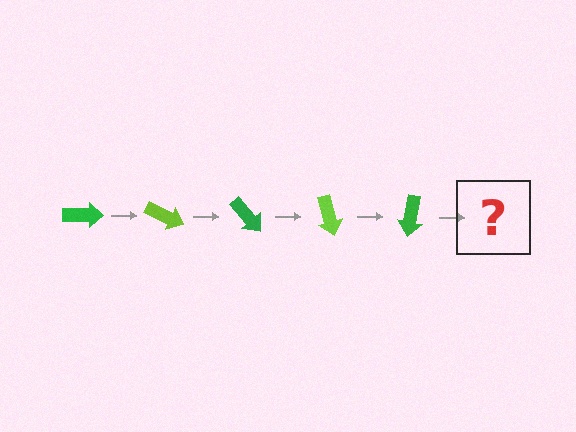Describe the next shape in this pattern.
It should be a lime arrow, rotated 125 degrees from the start.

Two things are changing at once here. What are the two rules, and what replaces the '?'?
The two rules are that it rotates 25 degrees each step and the color cycles through green and lime. The '?' should be a lime arrow, rotated 125 degrees from the start.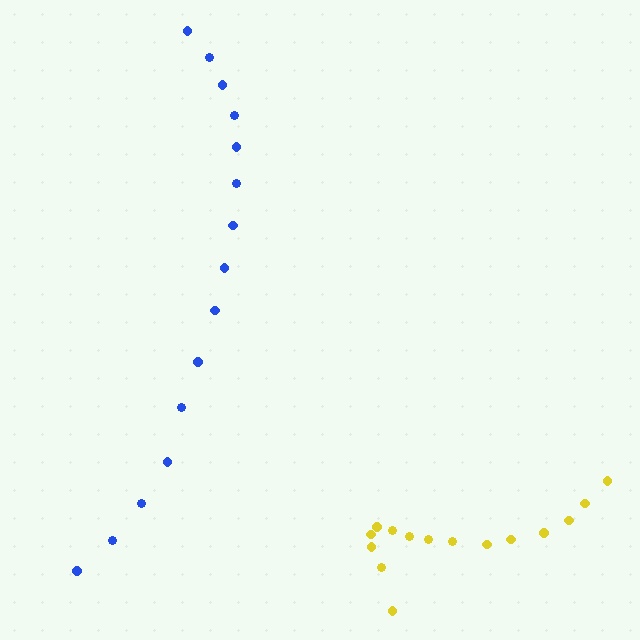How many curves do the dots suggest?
There are 2 distinct paths.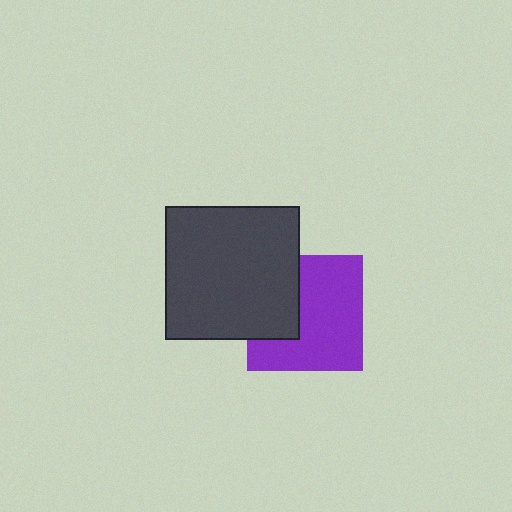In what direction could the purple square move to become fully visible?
The purple square could move right. That would shift it out from behind the dark gray square entirely.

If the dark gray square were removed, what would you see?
You would see the complete purple square.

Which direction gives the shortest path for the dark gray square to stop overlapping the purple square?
Moving left gives the shortest separation.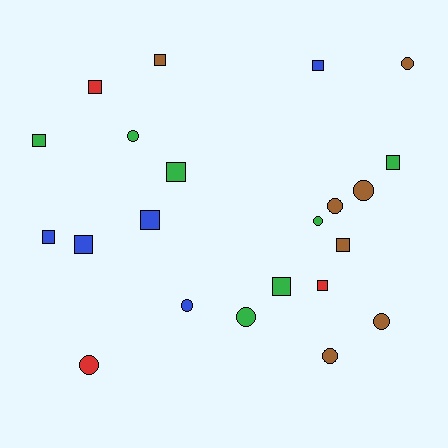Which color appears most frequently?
Brown, with 7 objects.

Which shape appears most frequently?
Square, with 12 objects.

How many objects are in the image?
There are 22 objects.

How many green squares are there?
There are 4 green squares.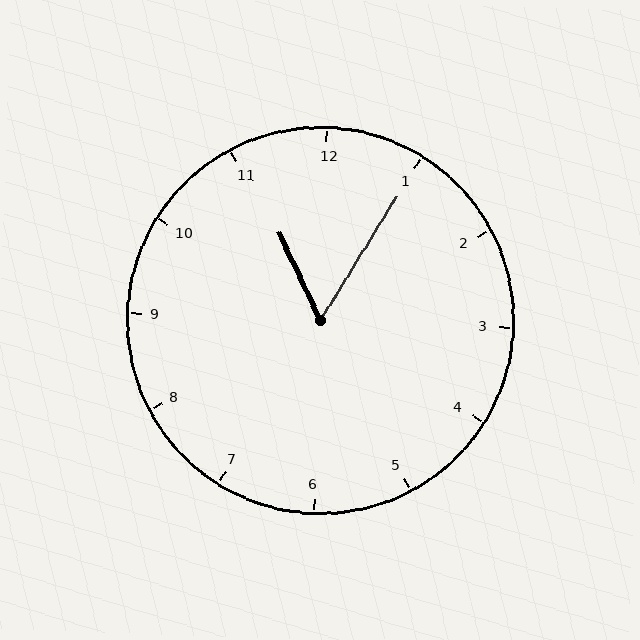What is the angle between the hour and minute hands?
Approximately 58 degrees.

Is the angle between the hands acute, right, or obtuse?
It is acute.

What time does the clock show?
11:05.